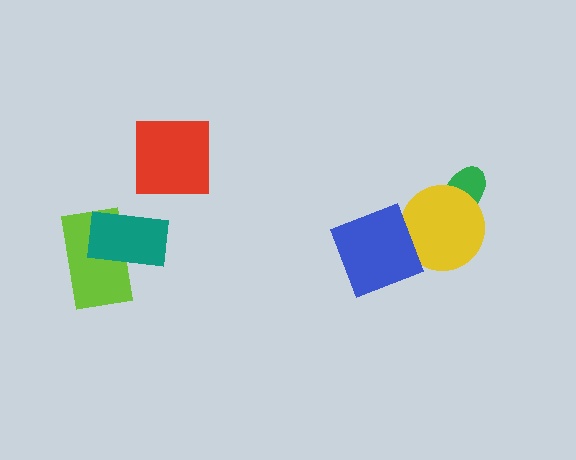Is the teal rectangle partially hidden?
No, no other shape covers it.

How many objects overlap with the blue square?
1 object overlaps with the blue square.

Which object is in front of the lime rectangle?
The teal rectangle is in front of the lime rectangle.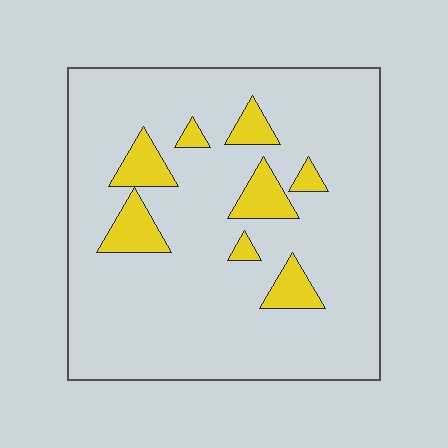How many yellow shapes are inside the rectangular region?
8.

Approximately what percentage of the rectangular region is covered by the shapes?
Approximately 15%.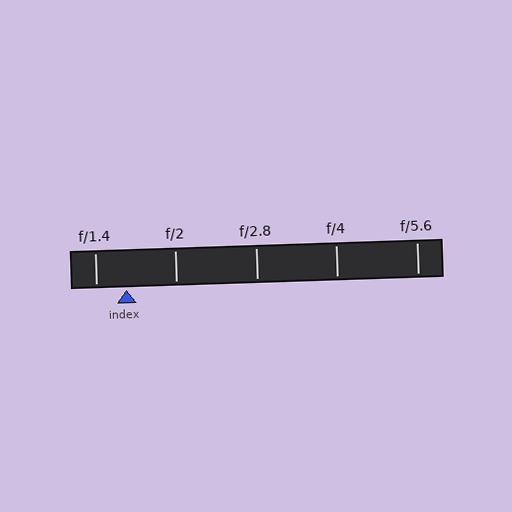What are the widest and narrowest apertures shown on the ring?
The widest aperture shown is f/1.4 and the narrowest is f/5.6.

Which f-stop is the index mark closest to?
The index mark is closest to f/1.4.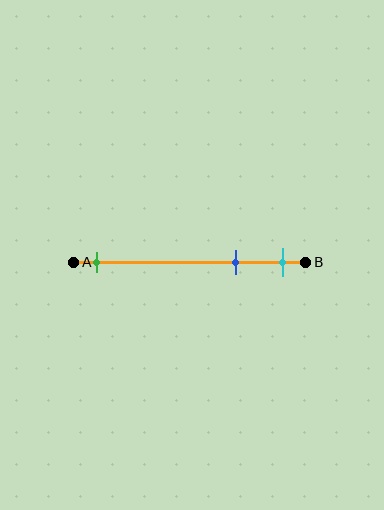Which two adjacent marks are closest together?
The blue and cyan marks are the closest adjacent pair.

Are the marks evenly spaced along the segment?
No, the marks are not evenly spaced.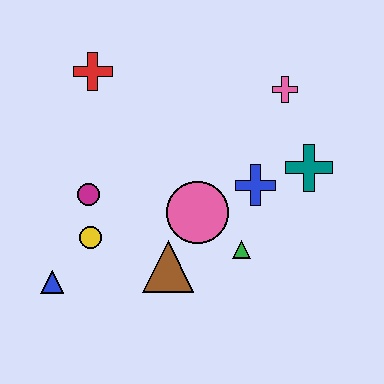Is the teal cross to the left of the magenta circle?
No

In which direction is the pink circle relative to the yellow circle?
The pink circle is to the right of the yellow circle.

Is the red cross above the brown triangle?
Yes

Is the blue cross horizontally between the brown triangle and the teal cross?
Yes